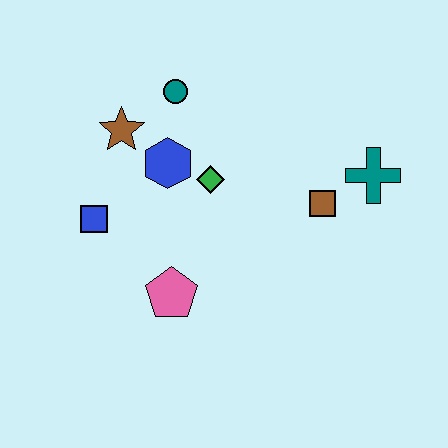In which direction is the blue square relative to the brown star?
The blue square is below the brown star.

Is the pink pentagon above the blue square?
No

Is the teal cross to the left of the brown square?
No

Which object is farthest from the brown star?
The teal cross is farthest from the brown star.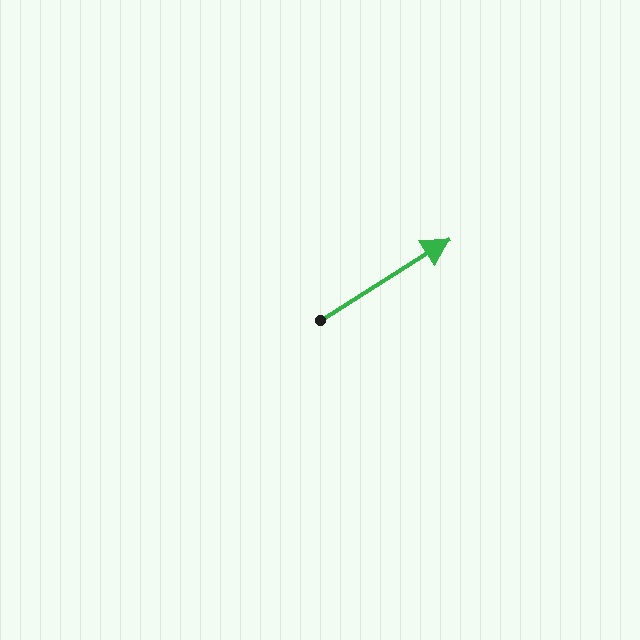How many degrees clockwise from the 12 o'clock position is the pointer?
Approximately 58 degrees.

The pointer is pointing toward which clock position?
Roughly 2 o'clock.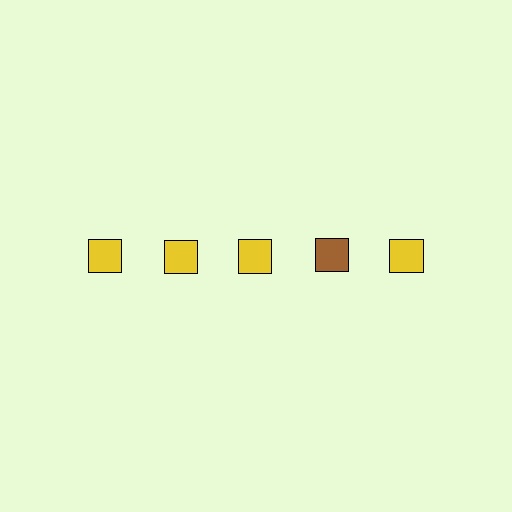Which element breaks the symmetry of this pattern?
The brown square in the top row, second from right column breaks the symmetry. All other shapes are yellow squares.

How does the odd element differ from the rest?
It has a different color: brown instead of yellow.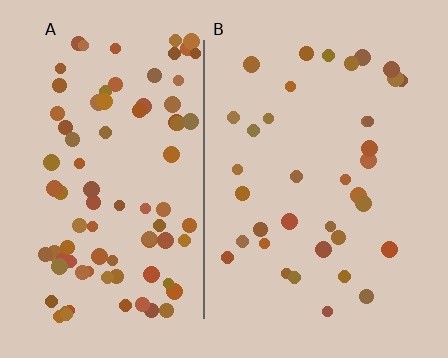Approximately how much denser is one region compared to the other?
Approximately 2.4× — region A over region B.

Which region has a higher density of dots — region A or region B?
A (the left).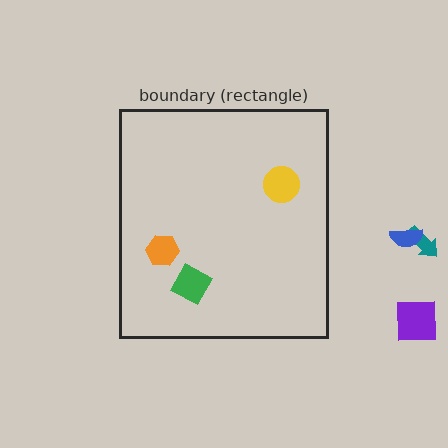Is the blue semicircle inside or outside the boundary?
Outside.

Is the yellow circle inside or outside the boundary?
Inside.